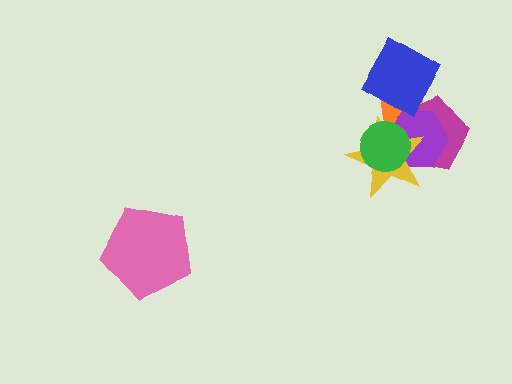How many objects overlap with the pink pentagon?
0 objects overlap with the pink pentagon.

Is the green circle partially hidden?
No, no other shape covers it.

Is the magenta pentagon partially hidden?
Yes, it is partially covered by another shape.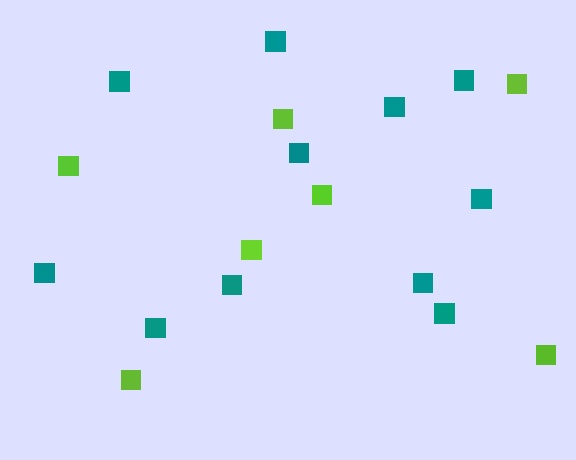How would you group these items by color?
There are 2 groups: one group of teal squares (11) and one group of lime squares (7).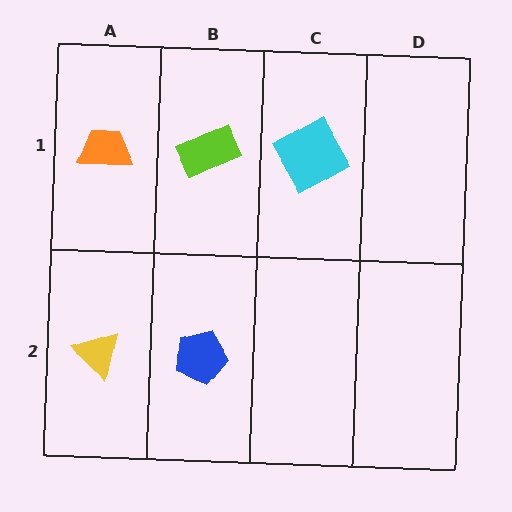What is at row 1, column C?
A cyan square.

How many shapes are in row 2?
2 shapes.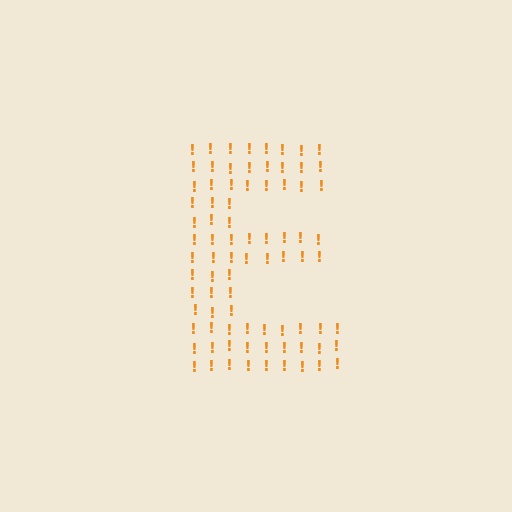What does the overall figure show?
The overall figure shows the letter E.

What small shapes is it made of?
It is made of small exclamation marks.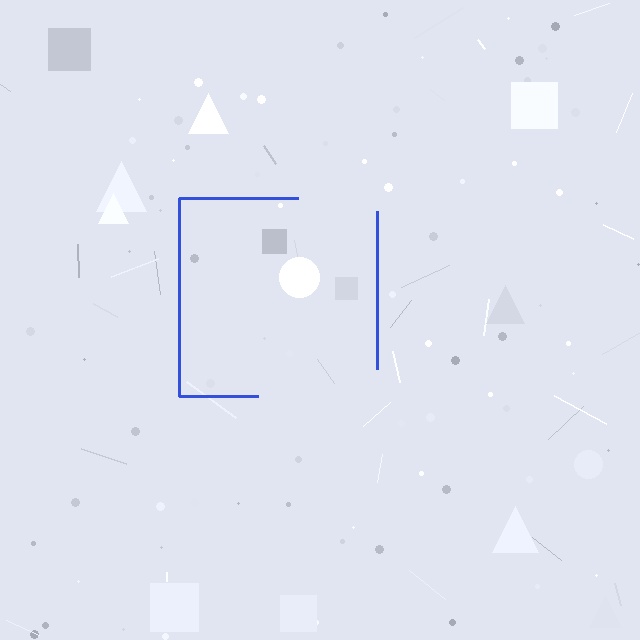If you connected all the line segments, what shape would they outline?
They would outline a square.